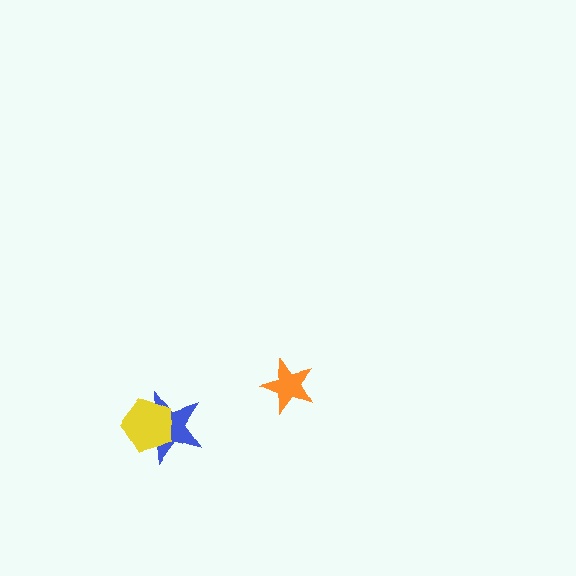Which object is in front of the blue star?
The yellow pentagon is in front of the blue star.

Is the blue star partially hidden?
Yes, it is partially covered by another shape.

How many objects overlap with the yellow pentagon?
1 object overlaps with the yellow pentagon.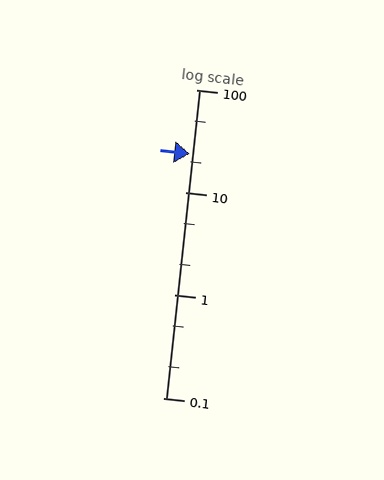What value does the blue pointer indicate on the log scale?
The pointer indicates approximately 24.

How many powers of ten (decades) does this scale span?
The scale spans 3 decades, from 0.1 to 100.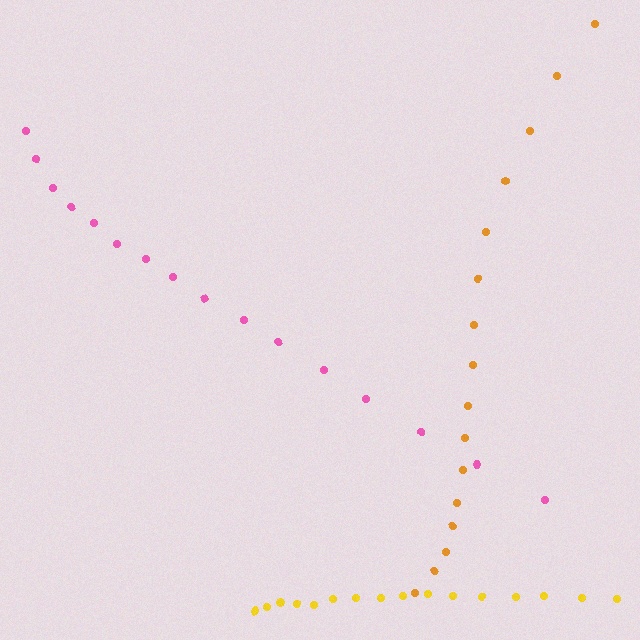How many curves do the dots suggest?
There are 3 distinct paths.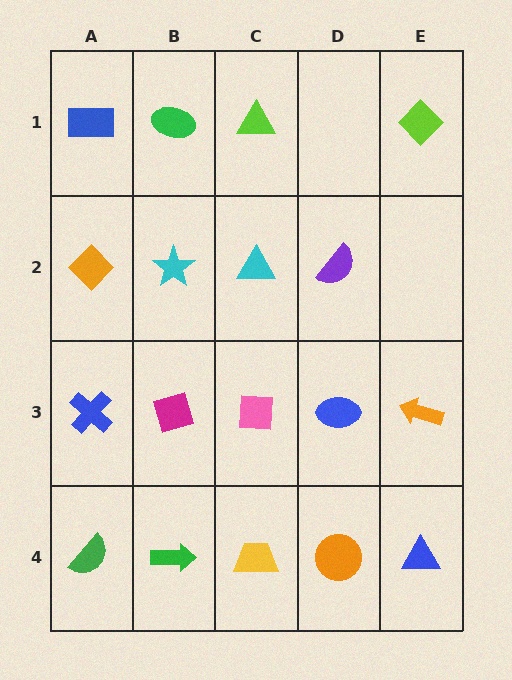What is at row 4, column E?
A blue triangle.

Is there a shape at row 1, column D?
No, that cell is empty.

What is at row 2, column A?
An orange diamond.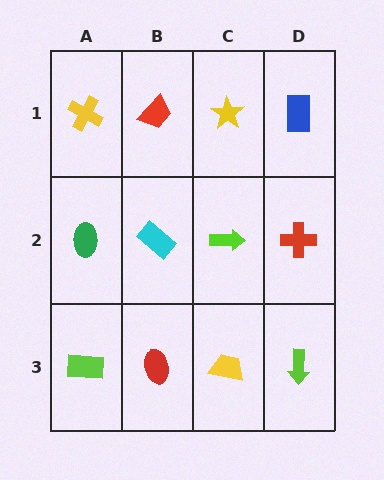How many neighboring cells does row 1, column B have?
3.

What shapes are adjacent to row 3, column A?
A green ellipse (row 2, column A), a red ellipse (row 3, column B).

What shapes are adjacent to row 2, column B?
A red trapezoid (row 1, column B), a red ellipse (row 3, column B), a green ellipse (row 2, column A), a lime arrow (row 2, column C).